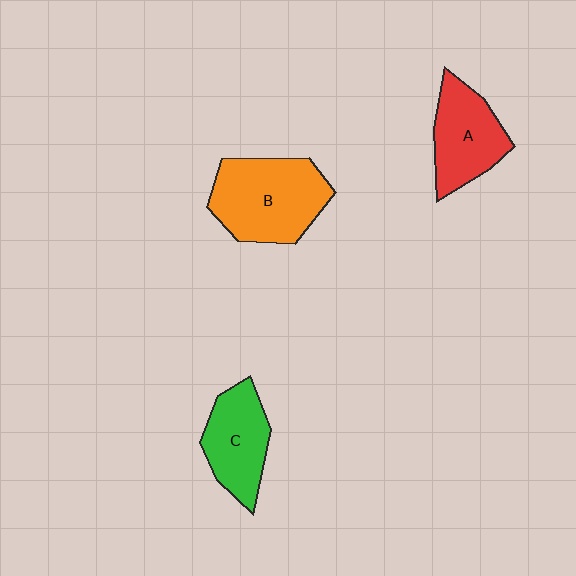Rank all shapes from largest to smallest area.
From largest to smallest: B (orange), A (red), C (green).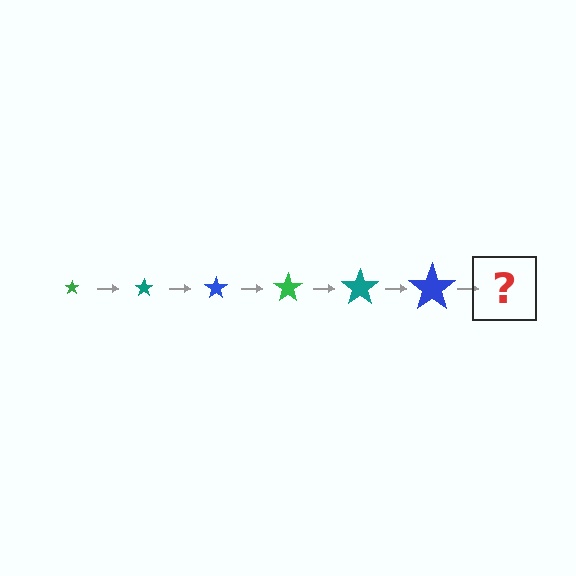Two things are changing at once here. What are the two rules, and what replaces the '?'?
The two rules are that the star grows larger each step and the color cycles through green, teal, and blue. The '?' should be a green star, larger than the previous one.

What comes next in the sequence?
The next element should be a green star, larger than the previous one.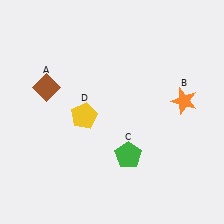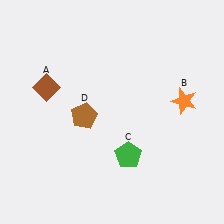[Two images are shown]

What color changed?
The pentagon (D) changed from yellow in Image 1 to brown in Image 2.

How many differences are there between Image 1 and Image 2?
There is 1 difference between the two images.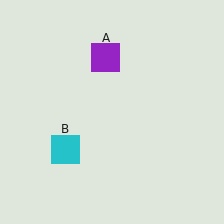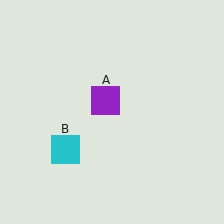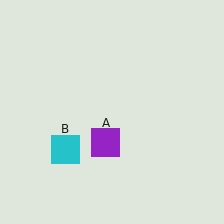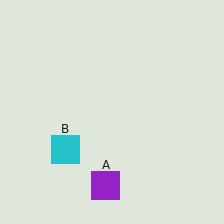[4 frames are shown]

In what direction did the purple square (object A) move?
The purple square (object A) moved down.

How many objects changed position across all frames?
1 object changed position: purple square (object A).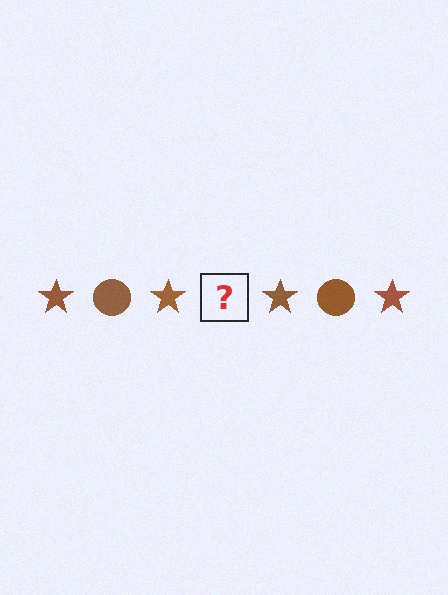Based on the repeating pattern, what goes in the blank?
The blank should be a brown circle.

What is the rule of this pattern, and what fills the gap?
The rule is that the pattern cycles through star, circle shapes in brown. The gap should be filled with a brown circle.